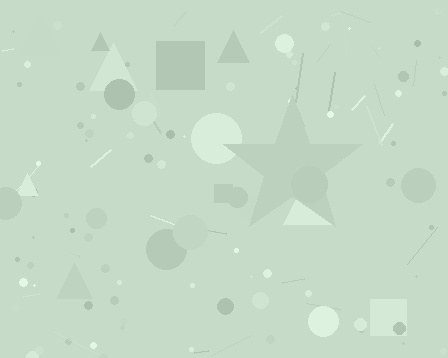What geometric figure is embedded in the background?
A star is embedded in the background.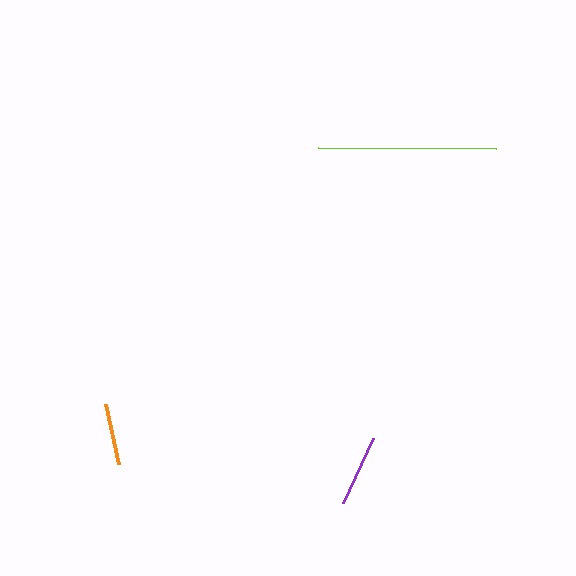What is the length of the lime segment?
The lime segment is approximately 178 pixels long.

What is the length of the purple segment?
The purple segment is approximately 72 pixels long.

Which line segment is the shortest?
The orange line is the shortest at approximately 61 pixels.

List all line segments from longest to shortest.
From longest to shortest: lime, purple, orange.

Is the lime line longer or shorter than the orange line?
The lime line is longer than the orange line.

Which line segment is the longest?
The lime line is the longest at approximately 178 pixels.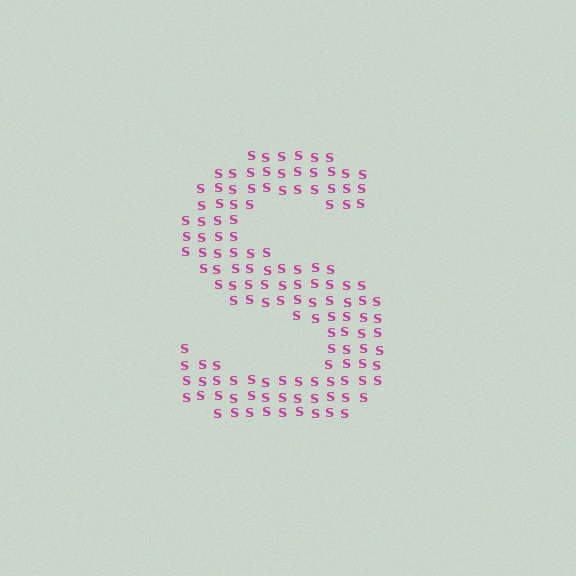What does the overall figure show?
The overall figure shows the letter S.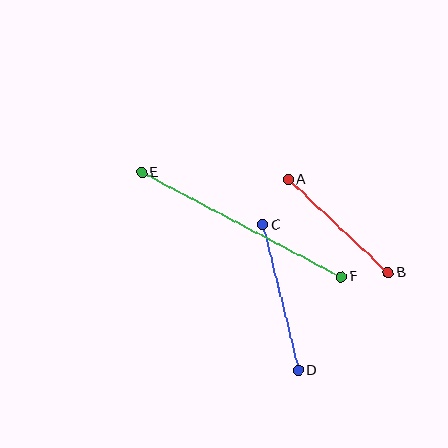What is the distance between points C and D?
The distance is approximately 150 pixels.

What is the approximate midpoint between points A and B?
The midpoint is at approximately (338, 226) pixels.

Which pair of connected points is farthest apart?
Points E and F are farthest apart.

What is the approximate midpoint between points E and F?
The midpoint is at approximately (242, 225) pixels.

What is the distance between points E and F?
The distance is approximately 225 pixels.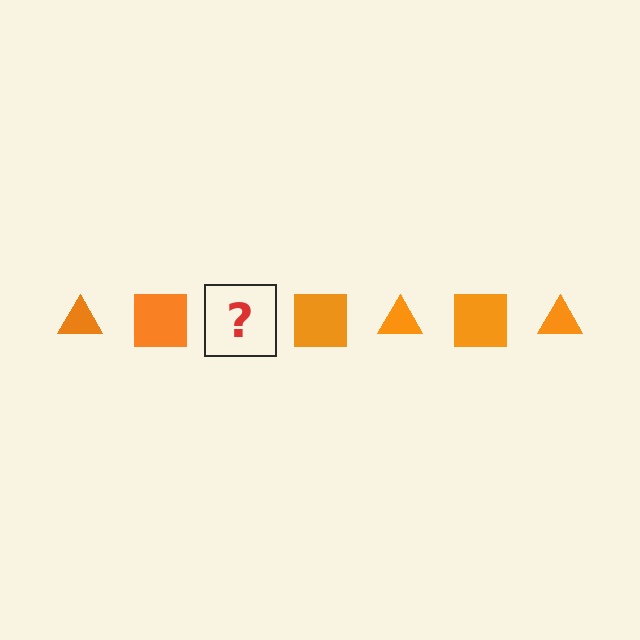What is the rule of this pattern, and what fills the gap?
The rule is that the pattern cycles through triangle, square shapes in orange. The gap should be filled with an orange triangle.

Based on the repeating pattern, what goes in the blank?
The blank should be an orange triangle.